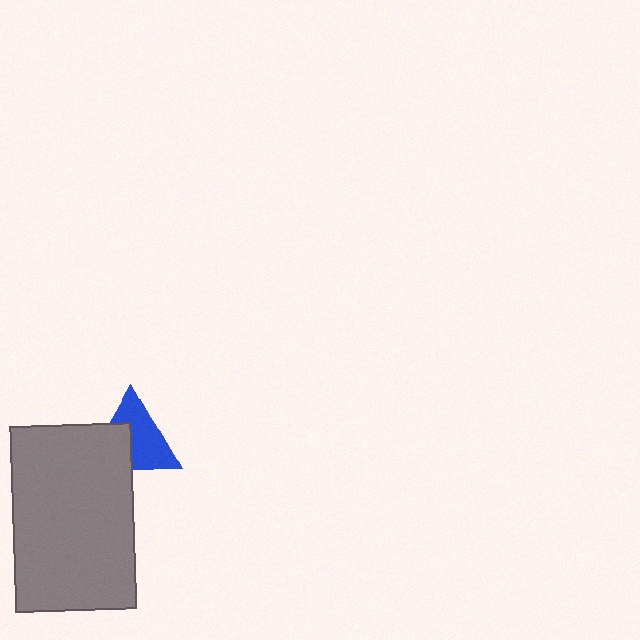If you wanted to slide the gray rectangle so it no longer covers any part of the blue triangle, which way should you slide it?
Slide it toward the lower-left — that is the most direct way to separate the two shapes.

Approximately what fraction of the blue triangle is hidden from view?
Roughly 39% of the blue triangle is hidden behind the gray rectangle.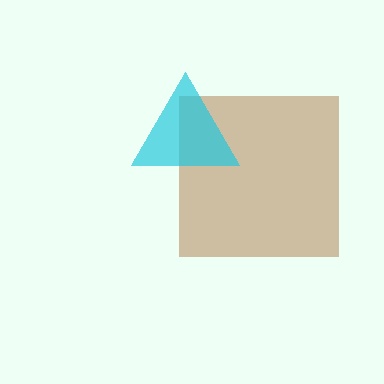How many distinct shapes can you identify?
There are 2 distinct shapes: a brown square, a cyan triangle.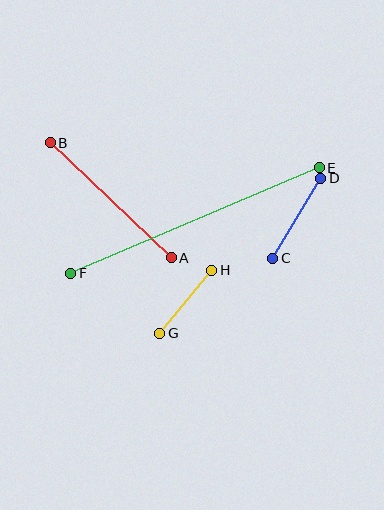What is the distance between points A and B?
The distance is approximately 167 pixels.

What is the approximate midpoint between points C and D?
The midpoint is at approximately (297, 218) pixels.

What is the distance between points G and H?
The distance is approximately 82 pixels.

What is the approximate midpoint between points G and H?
The midpoint is at approximately (186, 302) pixels.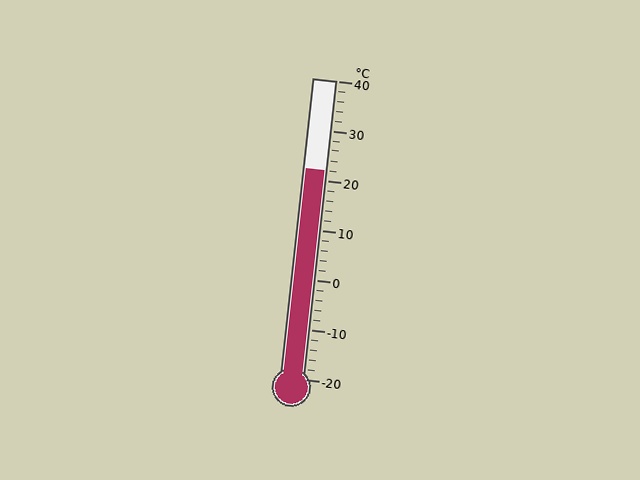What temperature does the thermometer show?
The thermometer shows approximately 22°C.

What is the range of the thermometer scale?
The thermometer scale ranges from -20°C to 40°C.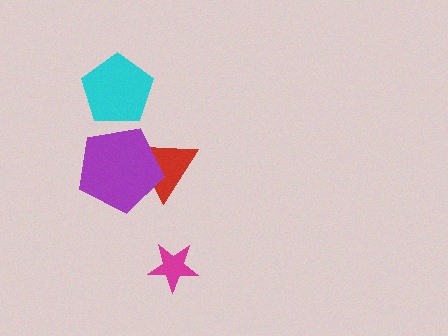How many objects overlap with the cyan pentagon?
0 objects overlap with the cyan pentagon.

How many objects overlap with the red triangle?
1 object overlaps with the red triangle.